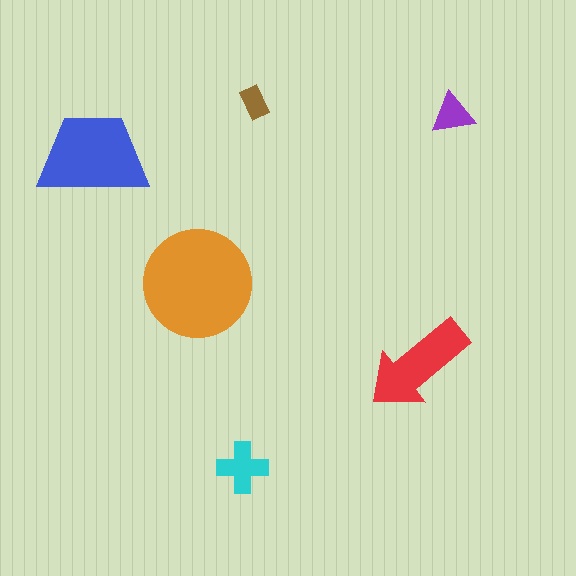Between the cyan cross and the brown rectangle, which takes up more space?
The cyan cross.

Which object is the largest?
The orange circle.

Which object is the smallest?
The brown rectangle.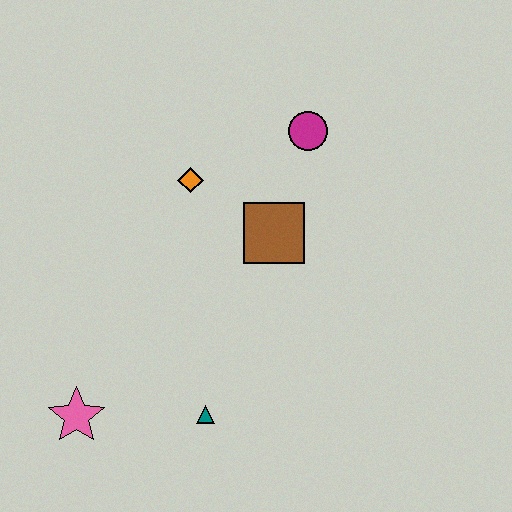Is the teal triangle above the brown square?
No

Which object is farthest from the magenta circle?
The pink star is farthest from the magenta circle.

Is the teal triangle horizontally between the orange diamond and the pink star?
No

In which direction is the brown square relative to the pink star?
The brown square is to the right of the pink star.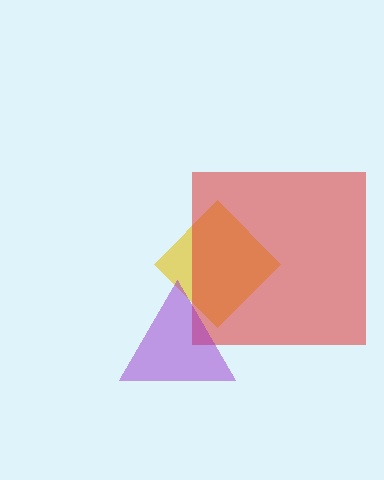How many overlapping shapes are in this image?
There are 3 overlapping shapes in the image.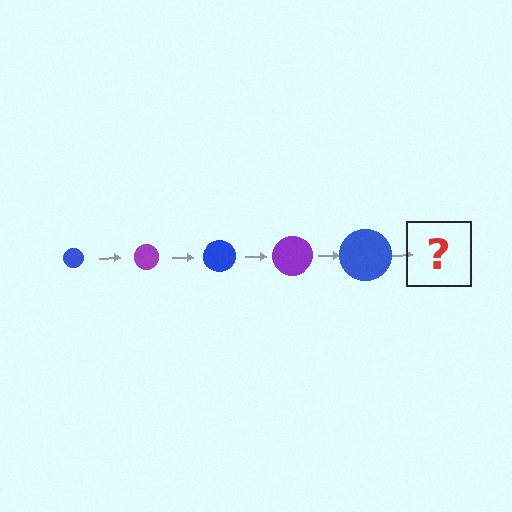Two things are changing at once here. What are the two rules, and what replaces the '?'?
The two rules are that the circle grows larger each step and the color cycles through blue and purple. The '?' should be a purple circle, larger than the previous one.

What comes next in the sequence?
The next element should be a purple circle, larger than the previous one.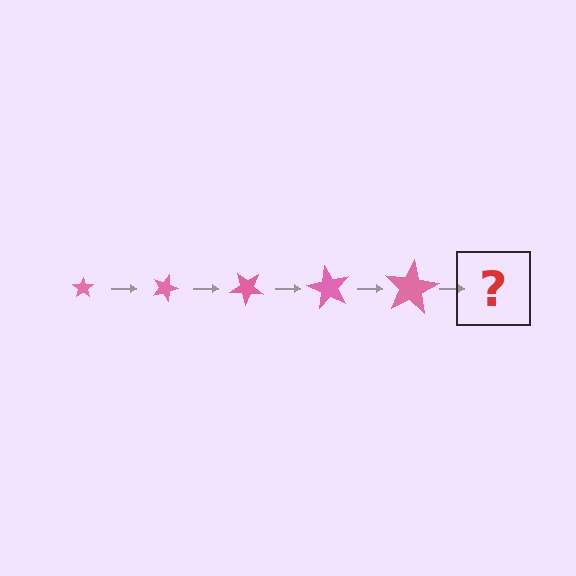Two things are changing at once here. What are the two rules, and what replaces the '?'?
The two rules are that the star grows larger each step and it rotates 20 degrees each step. The '?' should be a star, larger than the previous one and rotated 100 degrees from the start.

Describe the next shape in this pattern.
It should be a star, larger than the previous one and rotated 100 degrees from the start.